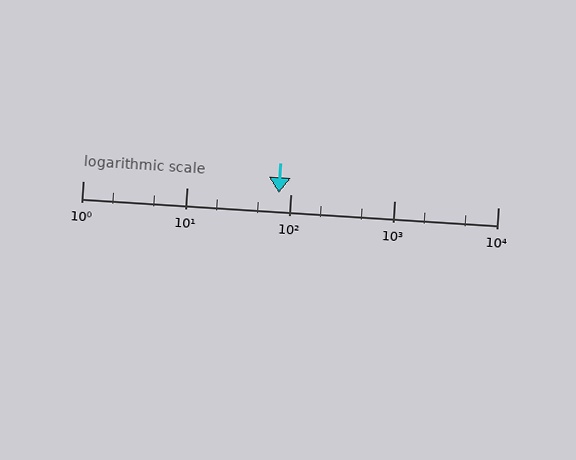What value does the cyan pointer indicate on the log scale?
The pointer indicates approximately 77.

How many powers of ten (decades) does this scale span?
The scale spans 4 decades, from 1 to 10000.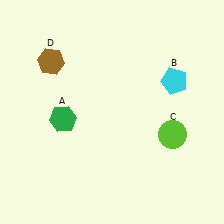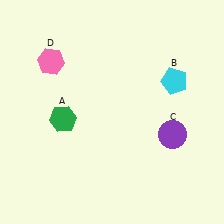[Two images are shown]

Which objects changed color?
C changed from lime to purple. D changed from brown to pink.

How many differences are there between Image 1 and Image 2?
There are 2 differences between the two images.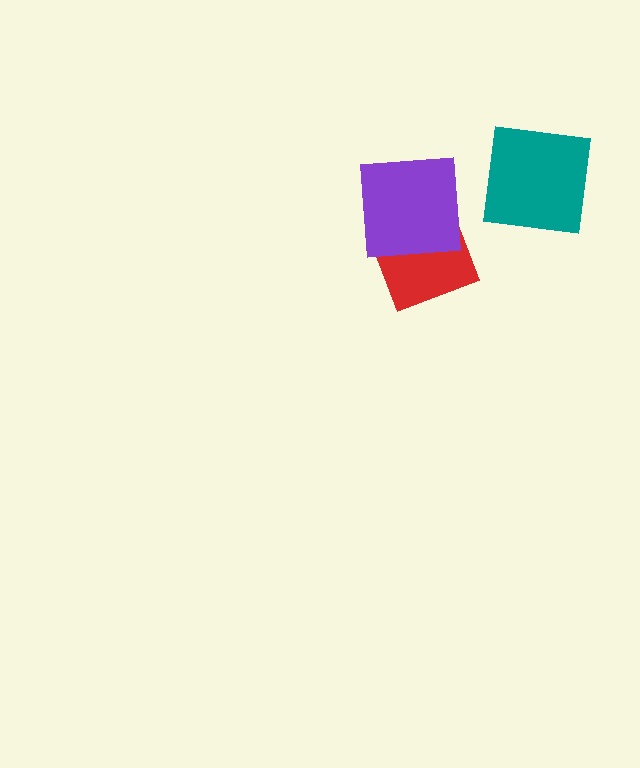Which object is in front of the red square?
The purple square is in front of the red square.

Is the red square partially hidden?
Yes, it is partially covered by another shape.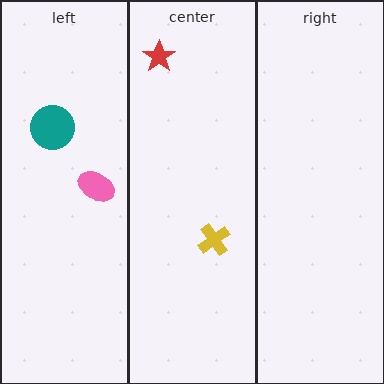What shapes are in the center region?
The yellow cross, the red star.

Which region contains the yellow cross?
The center region.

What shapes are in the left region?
The pink ellipse, the teal circle.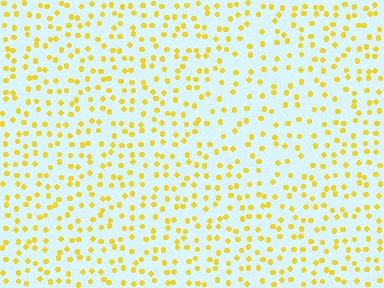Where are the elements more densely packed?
The elements are more densely packed outside the diamond boundary.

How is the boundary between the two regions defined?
The boundary is defined by a change in element density (approximately 1.4x ratio). All elements are the same color, size, and shape.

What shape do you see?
I see a diamond.